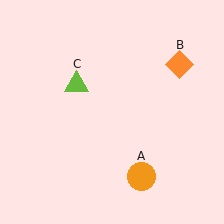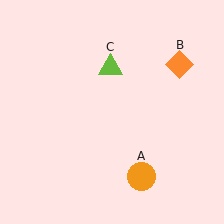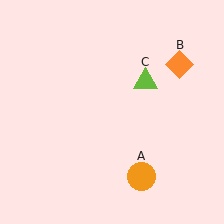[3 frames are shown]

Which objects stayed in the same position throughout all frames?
Orange circle (object A) and orange diamond (object B) remained stationary.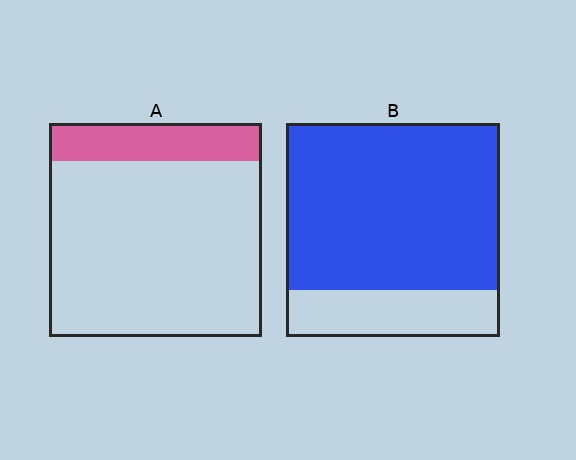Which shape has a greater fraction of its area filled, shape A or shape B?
Shape B.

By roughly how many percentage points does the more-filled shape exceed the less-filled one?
By roughly 60 percentage points (B over A).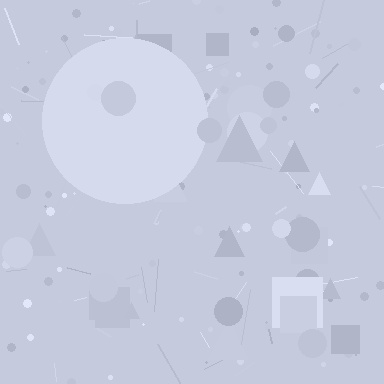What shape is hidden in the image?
A circle is hidden in the image.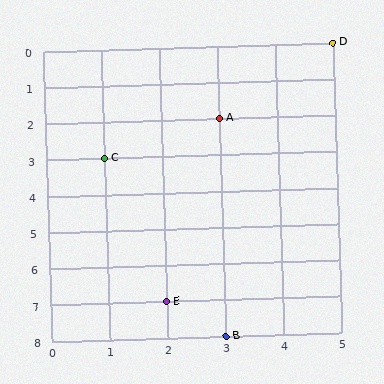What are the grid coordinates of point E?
Point E is at grid coordinates (2, 7).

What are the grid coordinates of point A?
Point A is at grid coordinates (3, 2).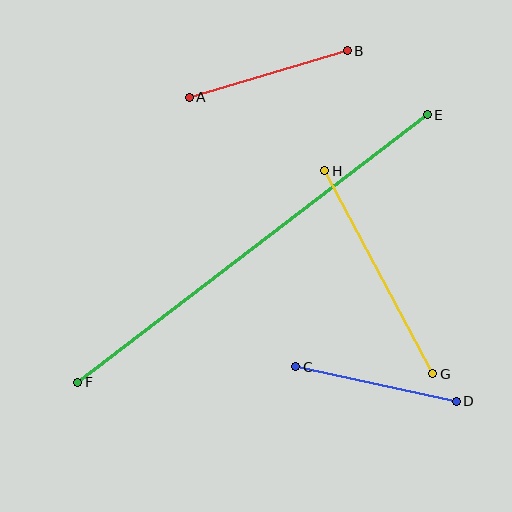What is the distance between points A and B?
The distance is approximately 165 pixels.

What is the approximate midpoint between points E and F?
The midpoint is at approximately (253, 248) pixels.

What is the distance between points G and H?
The distance is approximately 230 pixels.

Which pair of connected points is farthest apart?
Points E and F are farthest apart.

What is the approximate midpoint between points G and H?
The midpoint is at approximately (379, 272) pixels.